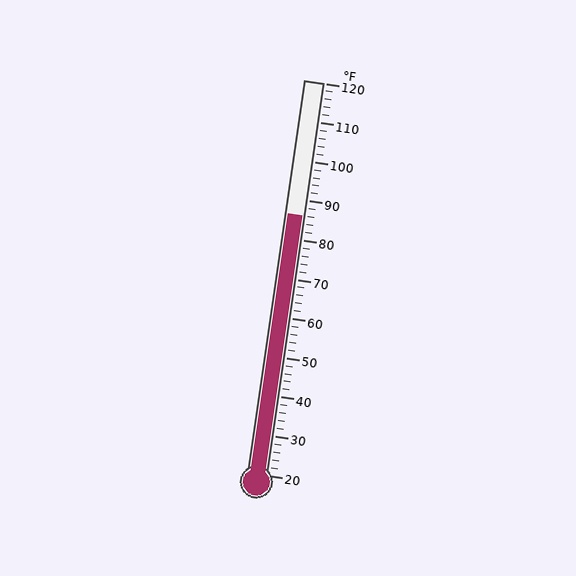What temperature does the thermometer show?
The thermometer shows approximately 86°F.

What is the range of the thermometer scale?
The thermometer scale ranges from 20°F to 120°F.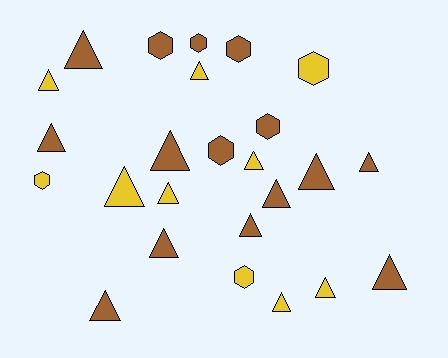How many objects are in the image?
There are 25 objects.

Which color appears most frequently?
Brown, with 15 objects.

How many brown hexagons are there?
There are 5 brown hexagons.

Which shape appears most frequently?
Triangle, with 17 objects.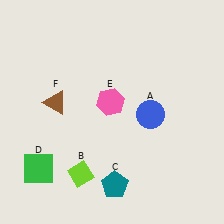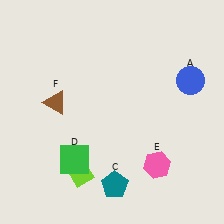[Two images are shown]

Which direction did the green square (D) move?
The green square (D) moved right.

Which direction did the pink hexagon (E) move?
The pink hexagon (E) moved down.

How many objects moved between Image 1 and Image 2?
3 objects moved between the two images.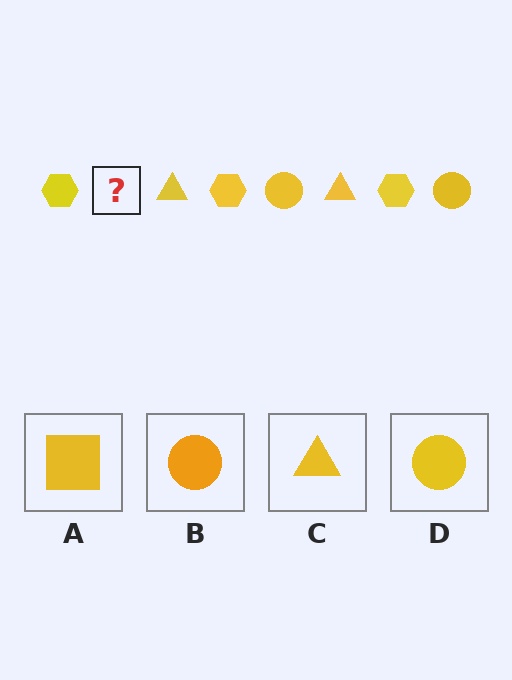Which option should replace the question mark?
Option D.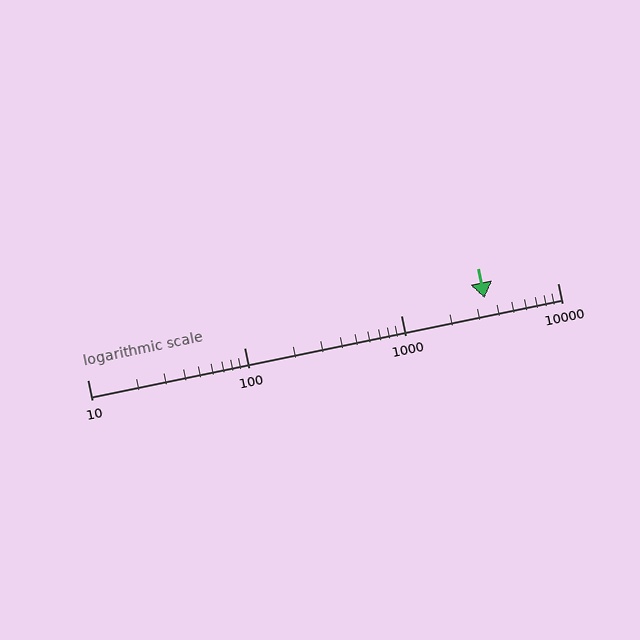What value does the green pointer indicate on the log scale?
The pointer indicates approximately 3400.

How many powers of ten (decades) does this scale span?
The scale spans 3 decades, from 10 to 10000.